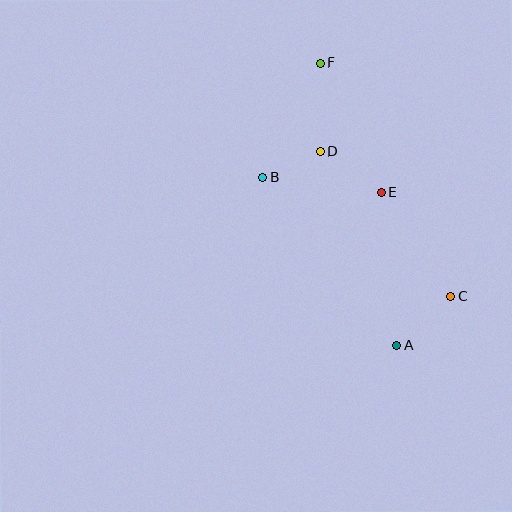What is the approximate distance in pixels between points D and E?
The distance between D and E is approximately 73 pixels.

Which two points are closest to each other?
Points B and D are closest to each other.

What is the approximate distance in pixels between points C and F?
The distance between C and F is approximately 268 pixels.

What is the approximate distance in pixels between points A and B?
The distance between A and B is approximately 215 pixels.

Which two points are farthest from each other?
Points A and F are farthest from each other.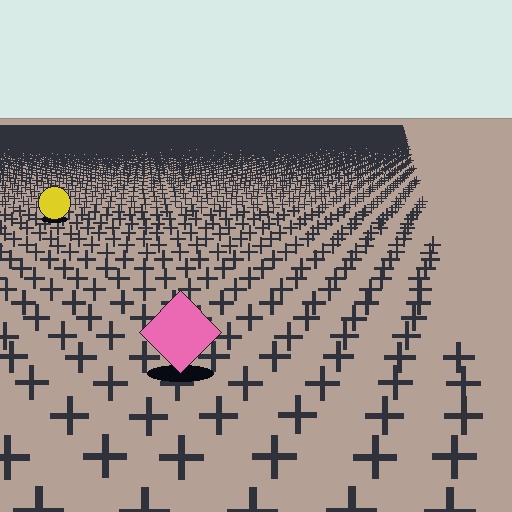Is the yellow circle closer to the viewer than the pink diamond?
No. The pink diamond is closer — you can tell from the texture gradient: the ground texture is coarser near it.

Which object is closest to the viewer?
The pink diamond is closest. The texture marks near it are larger and more spread out.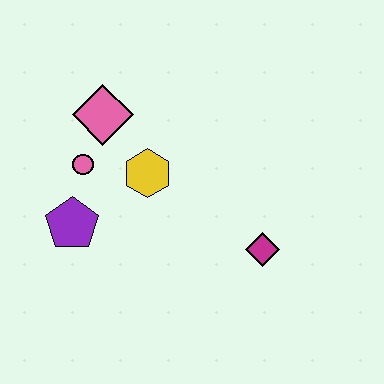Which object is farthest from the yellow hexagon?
The magenta diamond is farthest from the yellow hexagon.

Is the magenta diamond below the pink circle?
Yes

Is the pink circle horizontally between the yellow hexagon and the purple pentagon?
Yes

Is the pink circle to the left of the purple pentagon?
No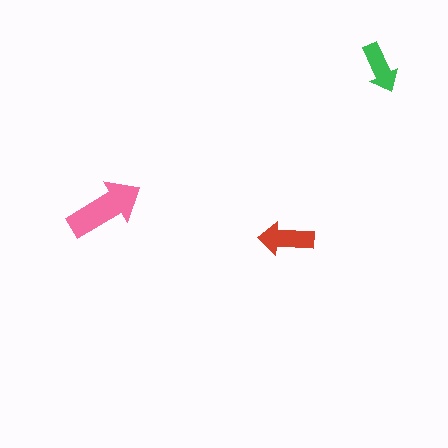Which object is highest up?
The green arrow is topmost.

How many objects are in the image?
There are 3 objects in the image.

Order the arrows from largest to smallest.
the pink one, the red one, the green one.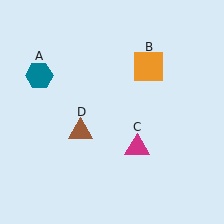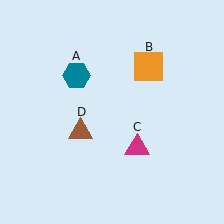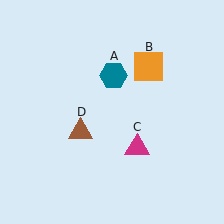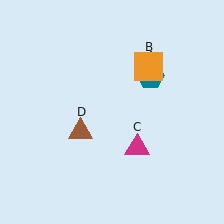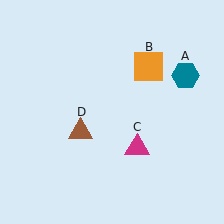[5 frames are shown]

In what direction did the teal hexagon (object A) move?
The teal hexagon (object A) moved right.